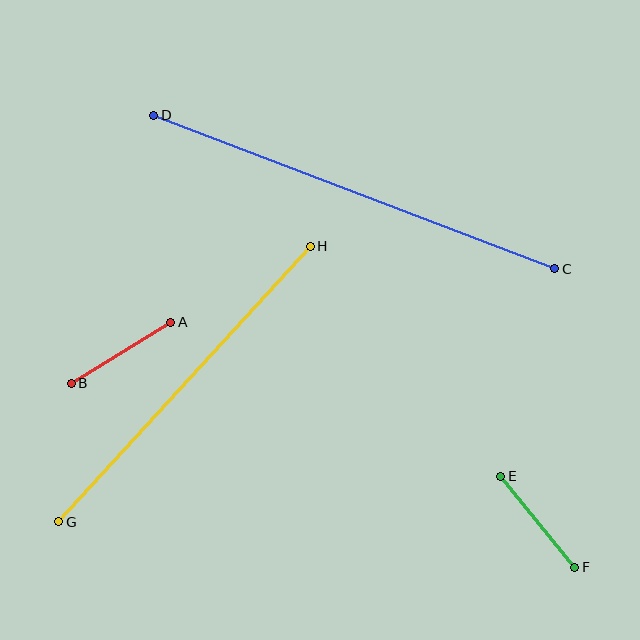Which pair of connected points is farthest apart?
Points C and D are farthest apart.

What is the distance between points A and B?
The distance is approximately 117 pixels.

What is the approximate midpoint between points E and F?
The midpoint is at approximately (538, 522) pixels.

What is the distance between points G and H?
The distance is approximately 373 pixels.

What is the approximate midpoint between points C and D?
The midpoint is at approximately (354, 192) pixels.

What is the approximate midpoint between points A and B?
The midpoint is at approximately (121, 353) pixels.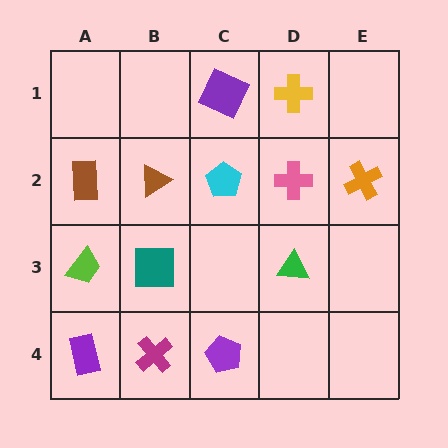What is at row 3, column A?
A lime trapezoid.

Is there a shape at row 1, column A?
No, that cell is empty.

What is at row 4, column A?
A purple rectangle.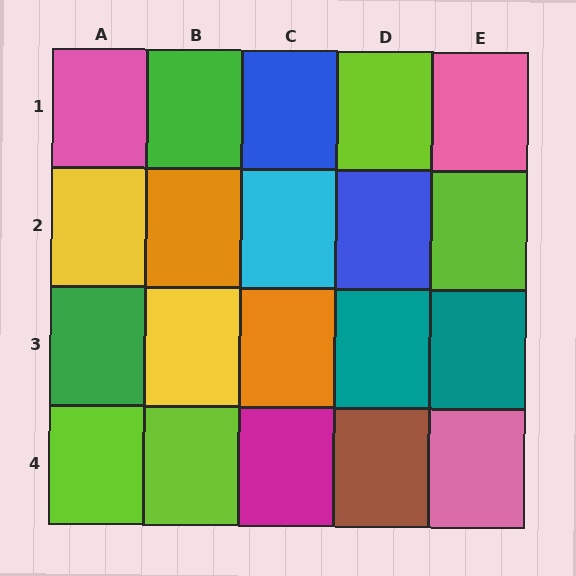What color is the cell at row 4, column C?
Magenta.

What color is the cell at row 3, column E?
Teal.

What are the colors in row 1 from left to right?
Pink, green, blue, lime, pink.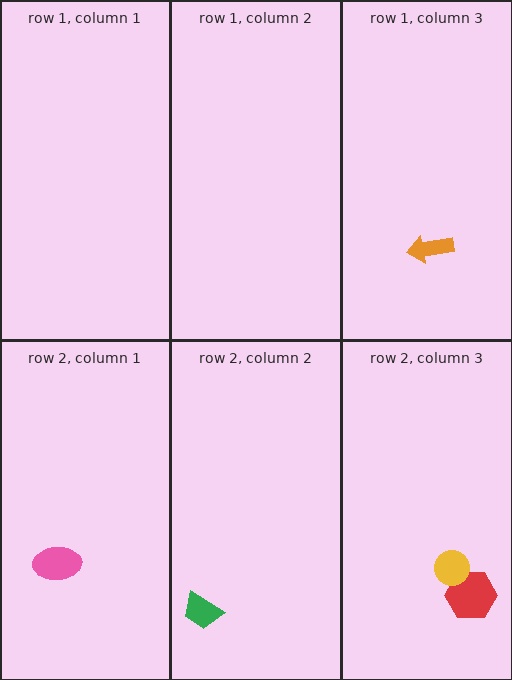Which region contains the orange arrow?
The row 1, column 3 region.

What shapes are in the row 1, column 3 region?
The orange arrow.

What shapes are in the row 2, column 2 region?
The green trapezoid.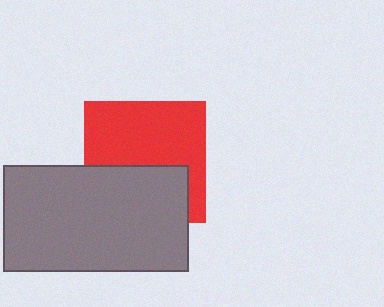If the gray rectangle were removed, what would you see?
You would see the complete red square.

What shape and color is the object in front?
The object in front is a gray rectangle.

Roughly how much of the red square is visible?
About half of it is visible (roughly 59%).